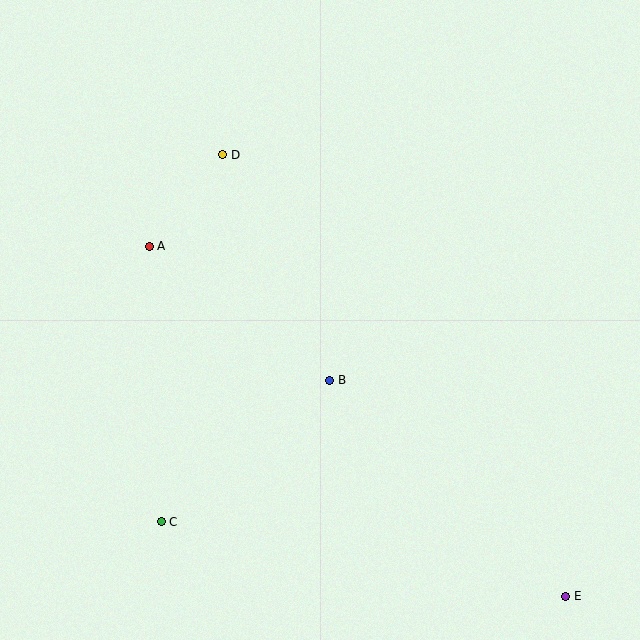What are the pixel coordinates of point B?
Point B is at (330, 380).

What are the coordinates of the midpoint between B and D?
The midpoint between B and D is at (276, 268).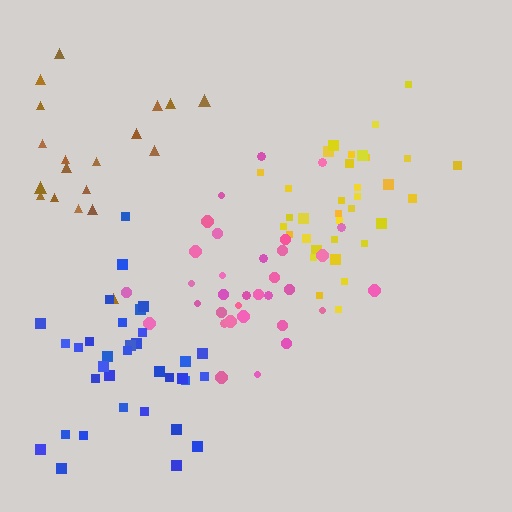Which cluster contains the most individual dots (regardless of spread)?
Yellow (34).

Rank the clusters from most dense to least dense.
yellow, blue, pink, brown.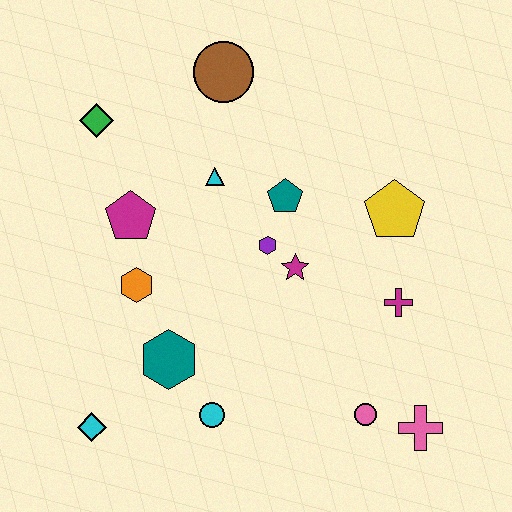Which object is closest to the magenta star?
The purple hexagon is closest to the magenta star.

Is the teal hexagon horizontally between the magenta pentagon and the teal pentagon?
Yes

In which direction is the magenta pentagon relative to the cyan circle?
The magenta pentagon is above the cyan circle.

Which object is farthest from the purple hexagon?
The cyan diamond is farthest from the purple hexagon.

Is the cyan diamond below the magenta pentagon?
Yes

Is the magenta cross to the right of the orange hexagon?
Yes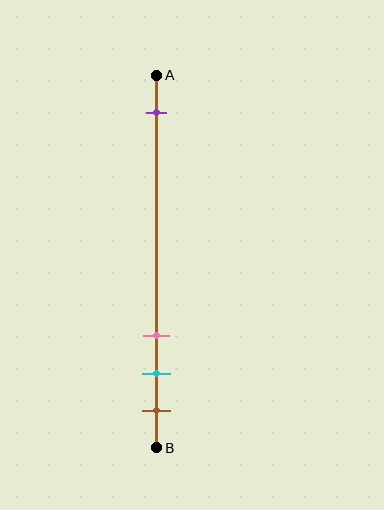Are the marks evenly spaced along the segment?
No, the marks are not evenly spaced.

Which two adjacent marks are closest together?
The cyan and brown marks are the closest adjacent pair.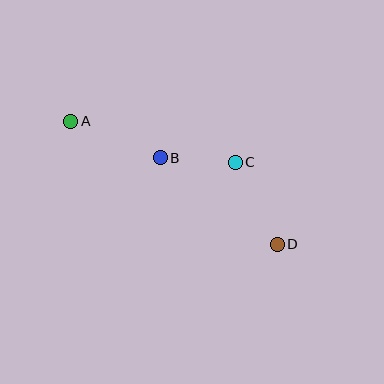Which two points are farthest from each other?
Points A and D are farthest from each other.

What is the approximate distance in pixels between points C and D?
The distance between C and D is approximately 92 pixels.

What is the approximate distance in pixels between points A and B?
The distance between A and B is approximately 97 pixels.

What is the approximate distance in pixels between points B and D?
The distance between B and D is approximately 145 pixels.